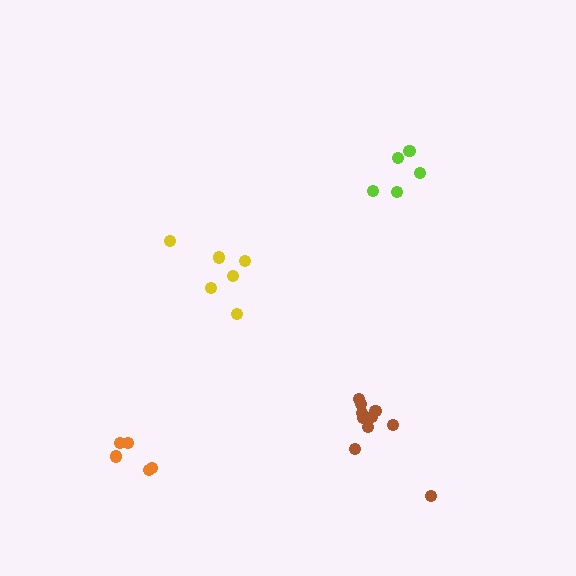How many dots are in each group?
Group 1: 5 dots, Group 2: 10 dots, Group 3: 5 dots, Group 4: 6 dots (26 total).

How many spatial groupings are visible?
There are 4 spatial groupings.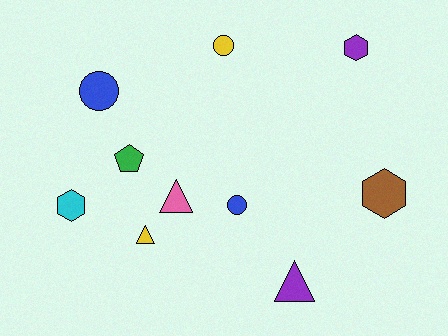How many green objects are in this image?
There is 1 green object.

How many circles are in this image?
There are 3 circles.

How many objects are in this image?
There are 10 objects.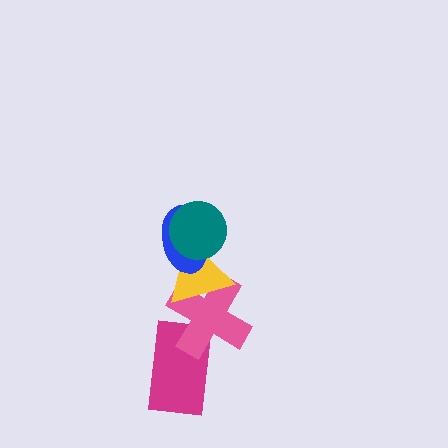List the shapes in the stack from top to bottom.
From top to bottom: the teal circle, the blue ellipse, the yellow triangle, the pink cross, the magenta rectangle.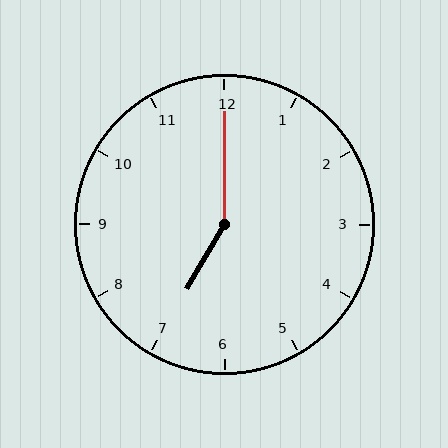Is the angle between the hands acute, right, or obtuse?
It is obtuse.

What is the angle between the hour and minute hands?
Approximately 150 degrees.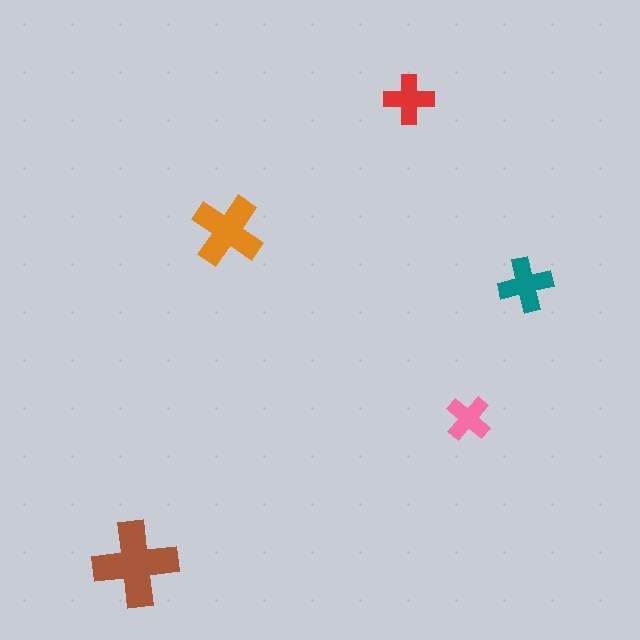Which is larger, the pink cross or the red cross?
The red one.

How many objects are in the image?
There are 5 objects in the image.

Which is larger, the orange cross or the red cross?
The orange one.